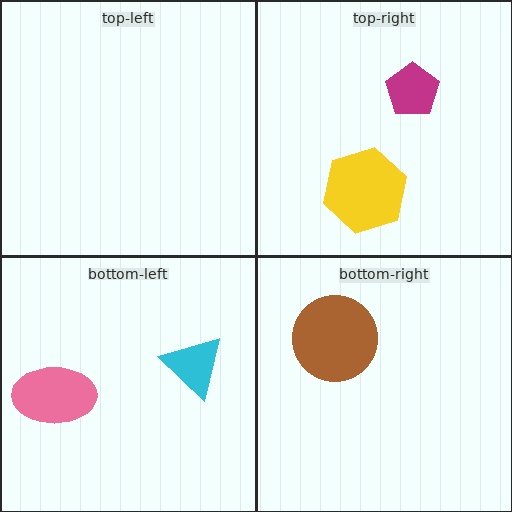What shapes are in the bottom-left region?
The pink ellipse, the cyan triangle.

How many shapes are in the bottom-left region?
2.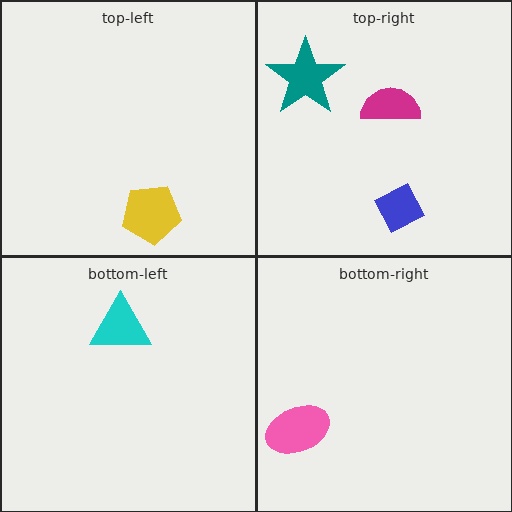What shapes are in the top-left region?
The yellow pentagon.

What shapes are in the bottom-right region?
The pink ellipse.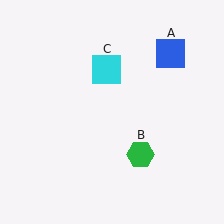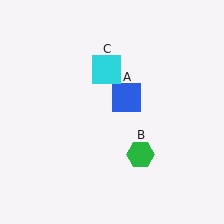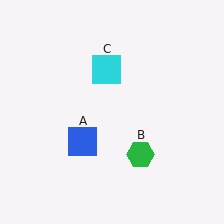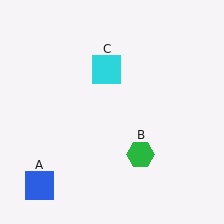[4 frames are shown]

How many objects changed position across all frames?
1 object changed position: blue square (object A).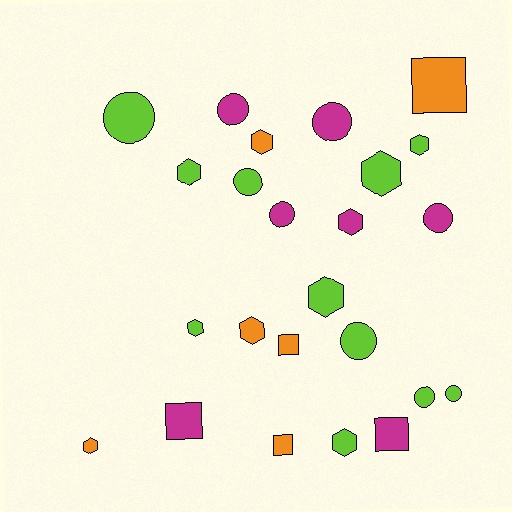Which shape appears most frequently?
Hexagon, with 10 objects.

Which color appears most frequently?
Lime, with 11 objects.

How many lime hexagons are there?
There are 6 lime hexagons.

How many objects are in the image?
There are 24 objects.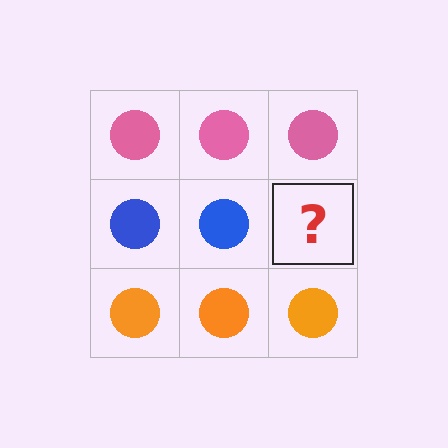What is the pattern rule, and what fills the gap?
The rule is that each row has a consistent color. The gap should be filled with a blue circle.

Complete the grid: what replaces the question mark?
The question mark should be replaced with a blue circle.